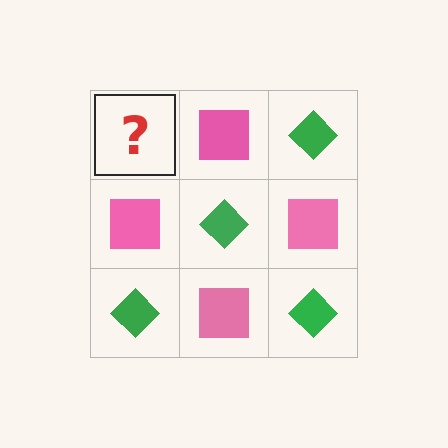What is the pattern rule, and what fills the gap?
The rule is that it alternates green diamond and pink square in a checkerboard pattern. The gap should be filled with a green diamond.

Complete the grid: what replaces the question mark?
The question mark should be replaced with a green diamond.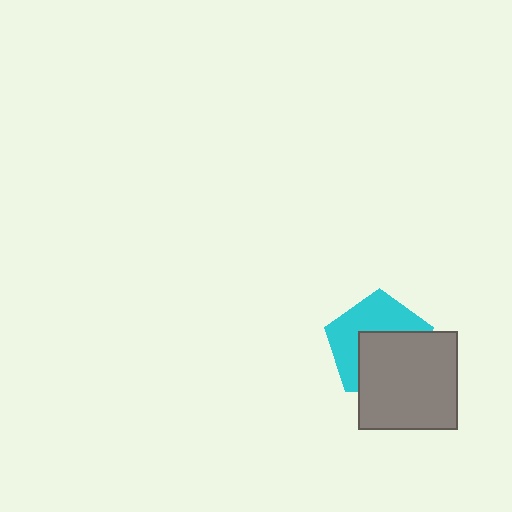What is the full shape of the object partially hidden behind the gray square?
The partially hidden object is a cyan pentagon.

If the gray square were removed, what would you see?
You would see the complete cyan pentagon.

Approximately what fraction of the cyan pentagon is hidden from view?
Roughly 50% of the cyan pentagon is hidden behind the gray square.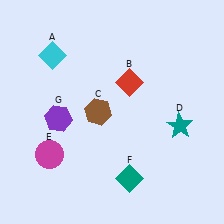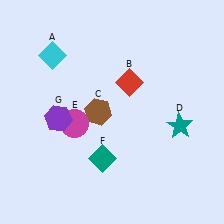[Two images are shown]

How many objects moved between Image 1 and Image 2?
2 objects moved between the two images.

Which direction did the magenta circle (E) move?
The magenta circle (E) moved up.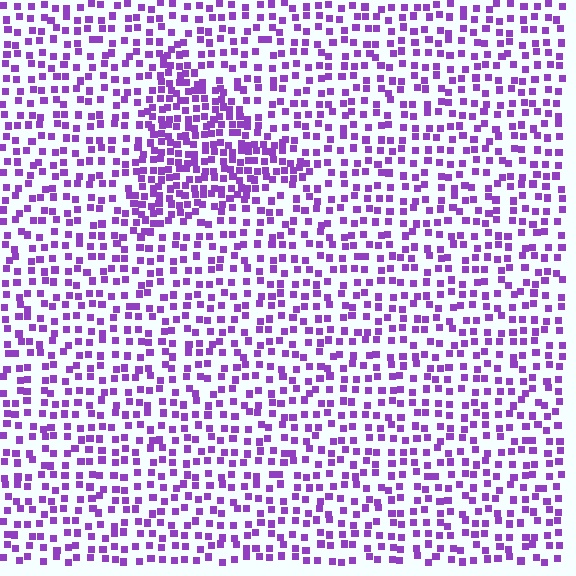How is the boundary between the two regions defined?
The boundary is defined by a change in element density (approximately 1.9x ratio). All elements are the same color, size, and shape.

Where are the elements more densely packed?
The elements are more densely packed inside the triangle boundary.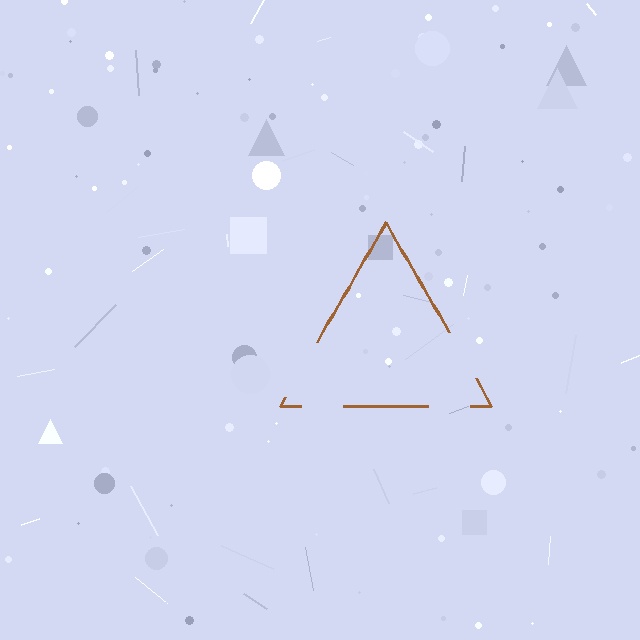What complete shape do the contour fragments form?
The contour fragments form a triangle.